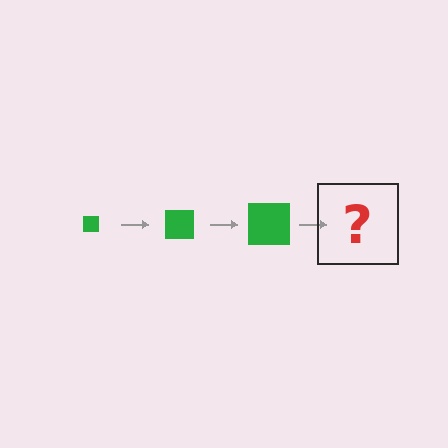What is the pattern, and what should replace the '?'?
The pattern is that the square gets progressively larger each step. The '?' should be a green square, larger than the previous one.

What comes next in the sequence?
The next element should be a green square, larger than the previous one.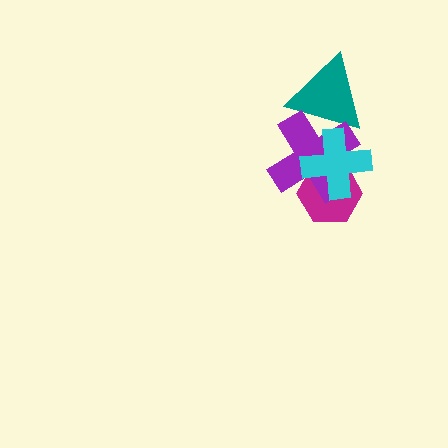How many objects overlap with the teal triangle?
2 objects overlap with the teal triangle.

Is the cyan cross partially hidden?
No, no other shape covers it.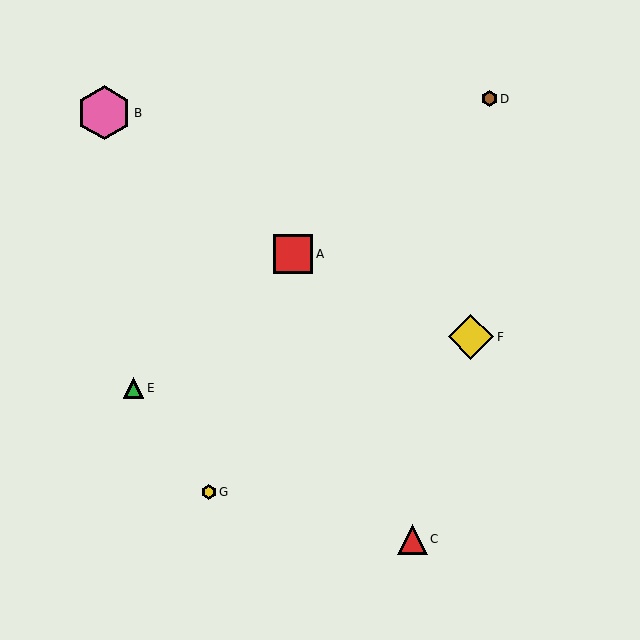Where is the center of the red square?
The center of the red square is at (293, 254).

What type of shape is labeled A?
Shape A is a red square.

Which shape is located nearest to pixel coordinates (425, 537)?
The red triangle (labeled C) at (412, 539) is nearest to that location.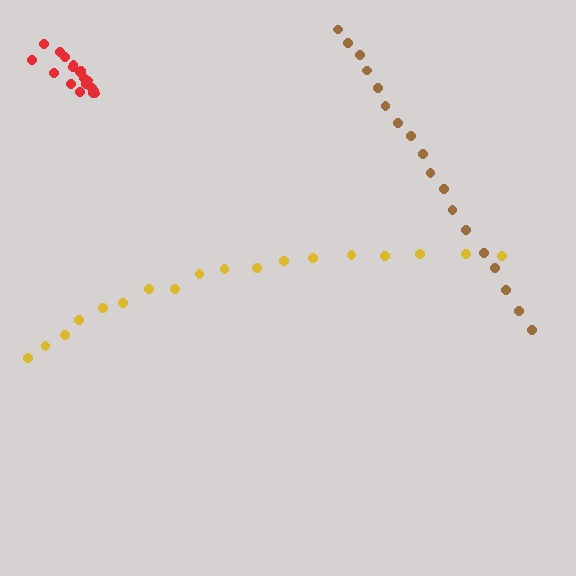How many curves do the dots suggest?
There are 3 distinct paths.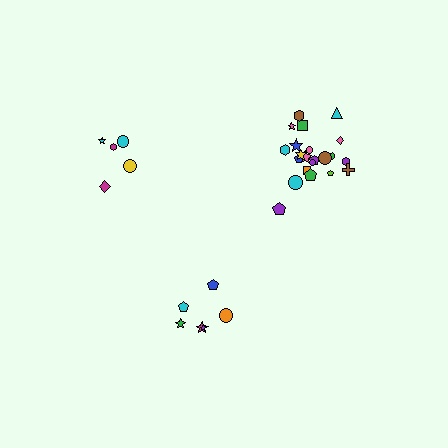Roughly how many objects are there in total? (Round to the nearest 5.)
Roughly 35 objects in total.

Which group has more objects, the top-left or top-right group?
The top-right group.